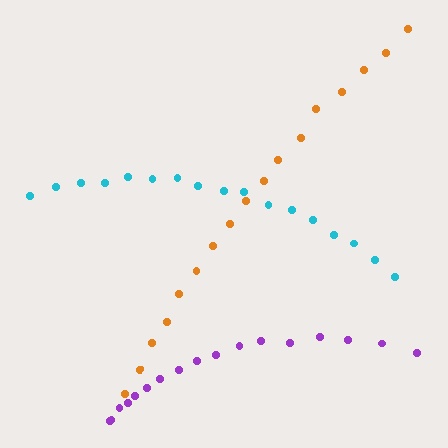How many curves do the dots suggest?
There are 3 distinct paths.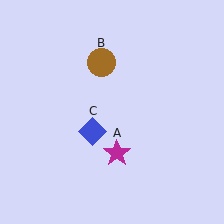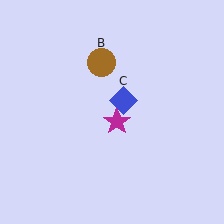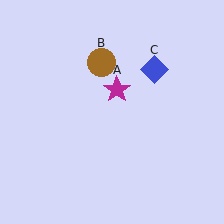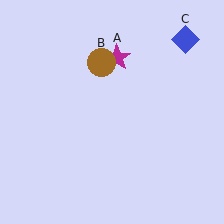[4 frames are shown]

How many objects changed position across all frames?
2 objects changed position: magenta star (object A), blue diamond (object C).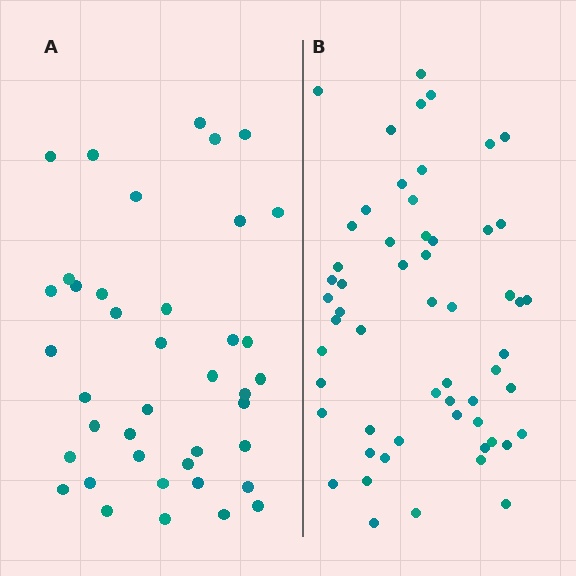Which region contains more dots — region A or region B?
Region B (the right region) has more dots.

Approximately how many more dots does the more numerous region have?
Region B has approximately 15 more dots than region A.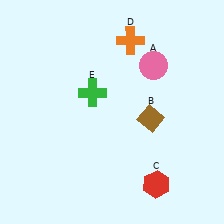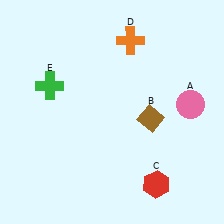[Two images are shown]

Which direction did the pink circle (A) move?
The pink circle (A) moved down.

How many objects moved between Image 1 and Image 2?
2 objects moved between the two images.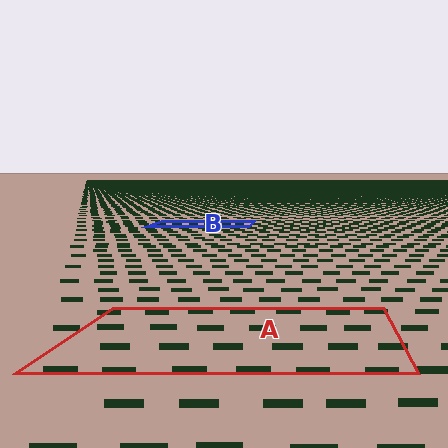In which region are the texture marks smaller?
The texture marks are smaller in region B, because it is farther away.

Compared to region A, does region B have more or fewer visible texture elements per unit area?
Region B has more texture elements per unit area — they are packed more densely because it is farther away.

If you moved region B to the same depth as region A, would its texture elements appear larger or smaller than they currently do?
They would appear larger. At a closer depth, the same texture elements are projected at a bigger on-screen size.